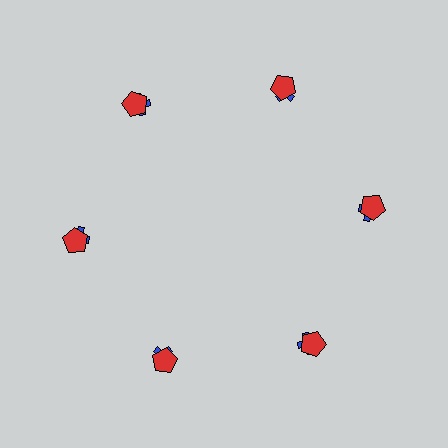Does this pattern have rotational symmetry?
Yes, this pattern has 6-fold rotational symmetry. It looks the same after rotating 60 degrees around the center.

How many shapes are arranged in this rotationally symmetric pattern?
There are 12 shapes, arranged in 6 groups of 2.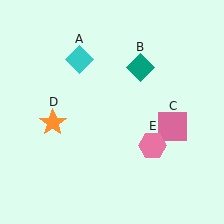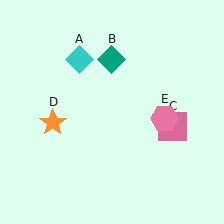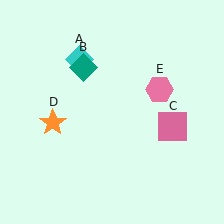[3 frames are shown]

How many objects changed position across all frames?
2 objects changed position: teal diamond (object B), pink hexagon (object E).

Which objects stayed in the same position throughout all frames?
Cyan diamond (object A) and pink square (object C) and orange star (object D) remained stationary.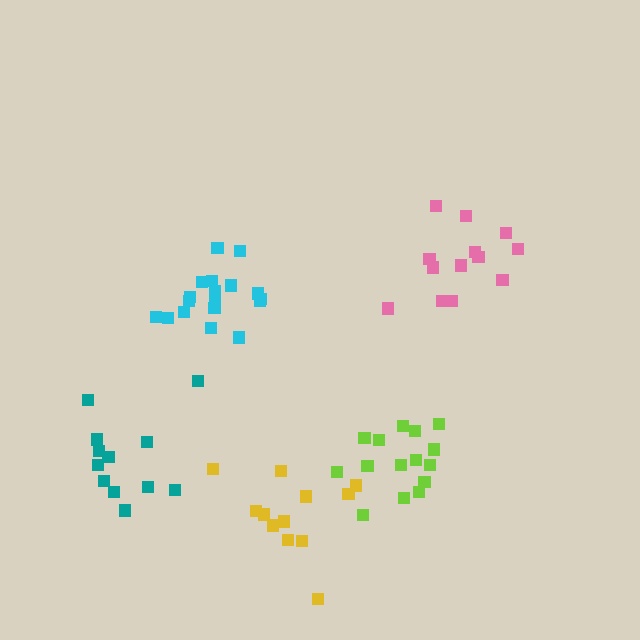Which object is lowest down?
The yellow cluster is bottommost.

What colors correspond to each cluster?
The clusters are colored: lime, yellow, cyan, pink, teal.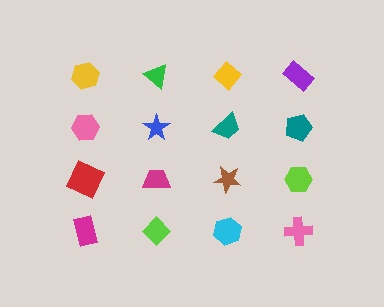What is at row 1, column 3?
A yellow diamond.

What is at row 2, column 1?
A pink hexagon.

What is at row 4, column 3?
A cyan hexagon.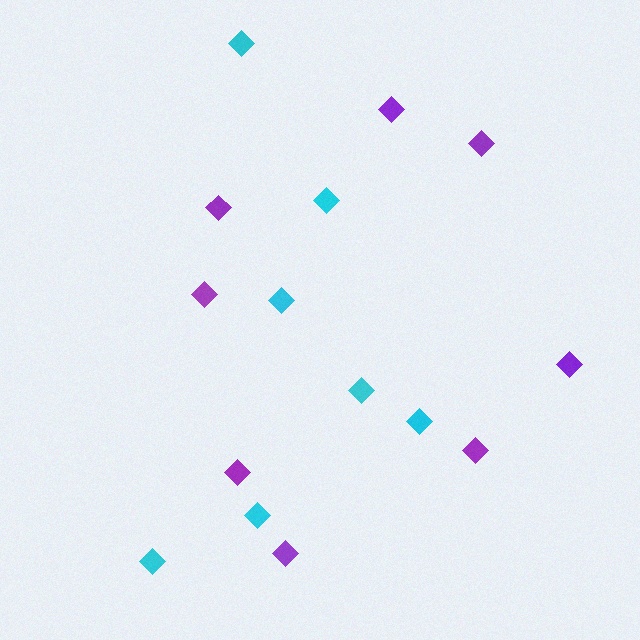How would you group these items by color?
There are 2 groups: one group of cyan diamonds (7) and one group of purple diamonds (8).